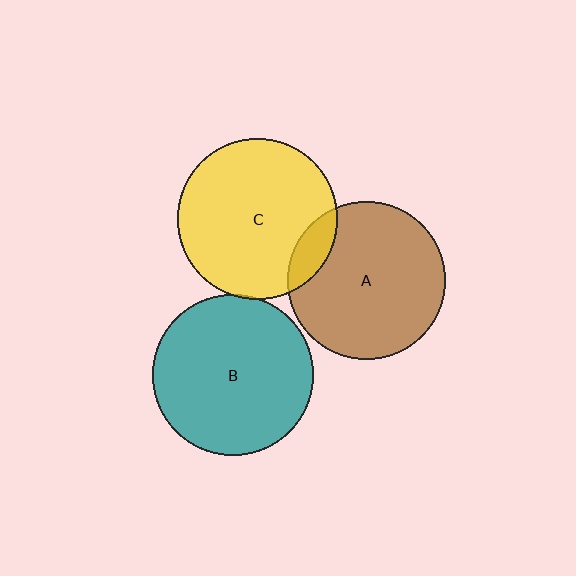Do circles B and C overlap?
Yes.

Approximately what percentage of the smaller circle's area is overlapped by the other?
Approximately 5%.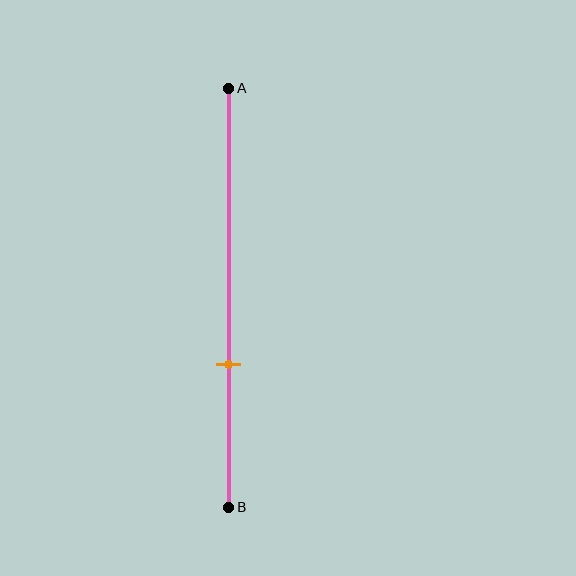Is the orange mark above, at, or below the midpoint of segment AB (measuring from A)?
The orange mark is below the midpoint of segment AB.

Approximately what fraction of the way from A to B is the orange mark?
The orange mark is approximately 65% of the way from A to B.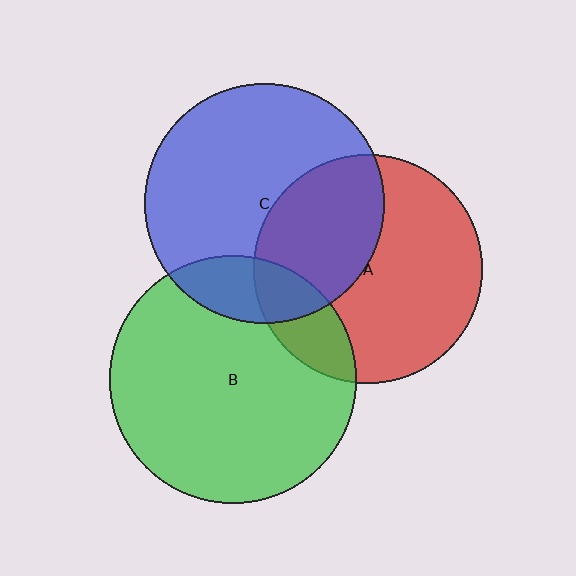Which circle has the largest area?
Circle B (green).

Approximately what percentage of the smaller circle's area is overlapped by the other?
Approximately 15%.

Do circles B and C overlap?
Yes.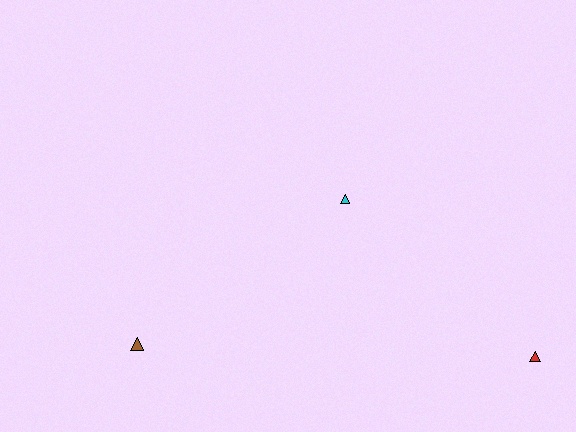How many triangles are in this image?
There are 3 triangles.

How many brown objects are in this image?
There is 1 brown object.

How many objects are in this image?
There are 3 objects.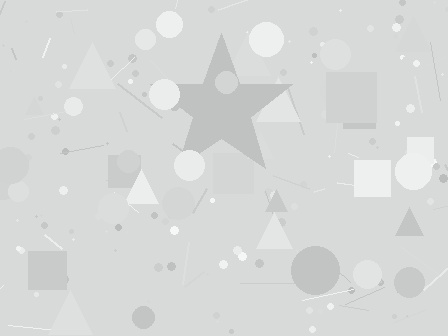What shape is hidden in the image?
A star is hidden in the image.